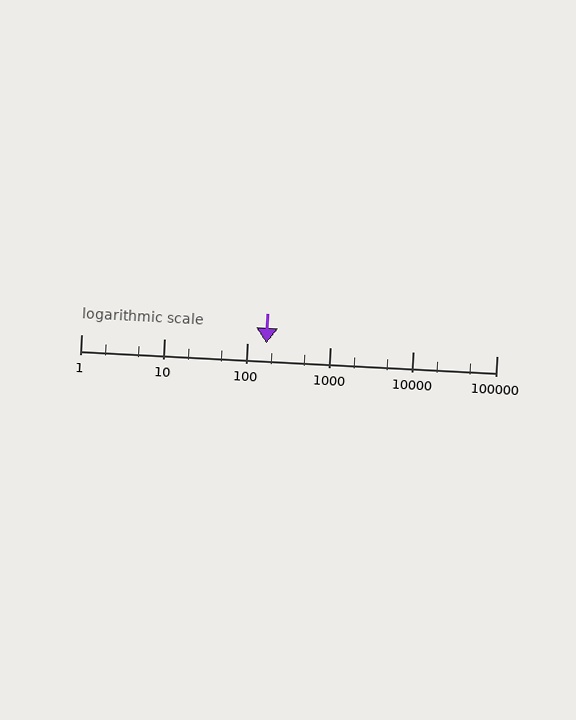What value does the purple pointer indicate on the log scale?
The pointer indicates approximately 170.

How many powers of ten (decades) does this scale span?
The scale spans 5 decades, from 1 to 100000.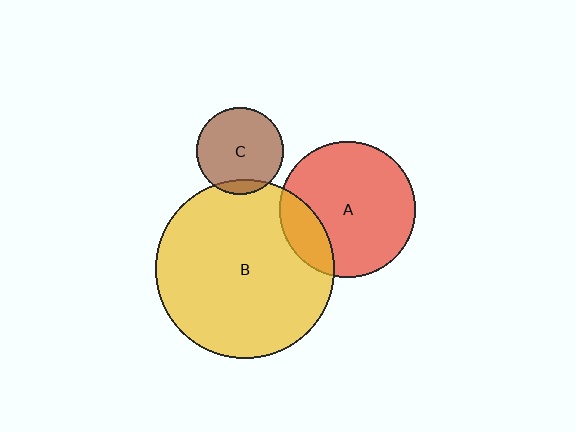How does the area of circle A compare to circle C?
Approximately 2.4 times.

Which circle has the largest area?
Circle B (yellow).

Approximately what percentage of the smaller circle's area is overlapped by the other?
Approximately 10%.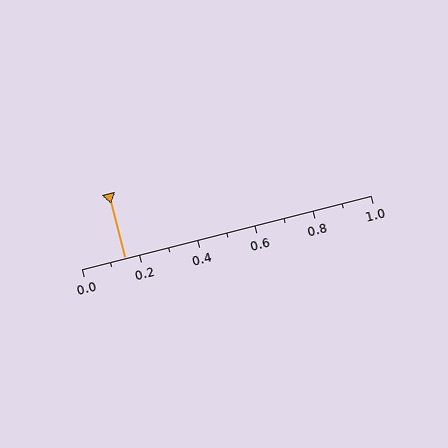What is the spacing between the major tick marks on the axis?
The major ticks are spaced 0.2 apart.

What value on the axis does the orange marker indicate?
The marker indicates approximately 0.15.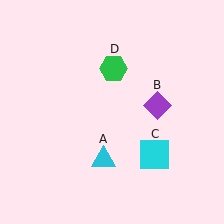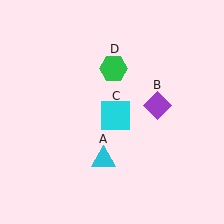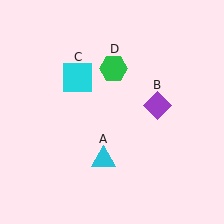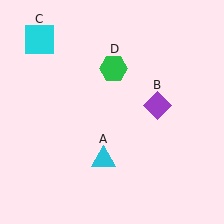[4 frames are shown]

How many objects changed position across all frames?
1 object changed position: cyan square (object C).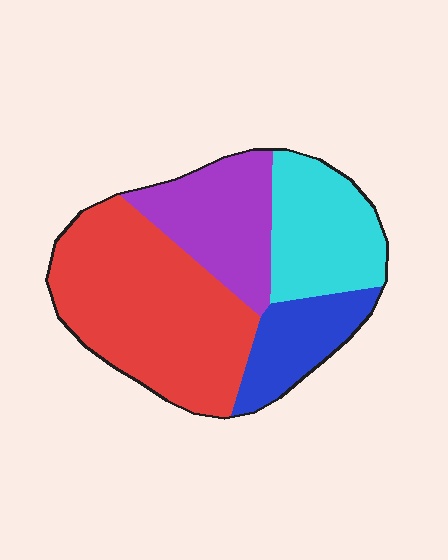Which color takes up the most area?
Red, at roughly 45%.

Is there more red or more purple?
Red.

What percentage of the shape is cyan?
Cyan takes up less than a quarter of the shape.